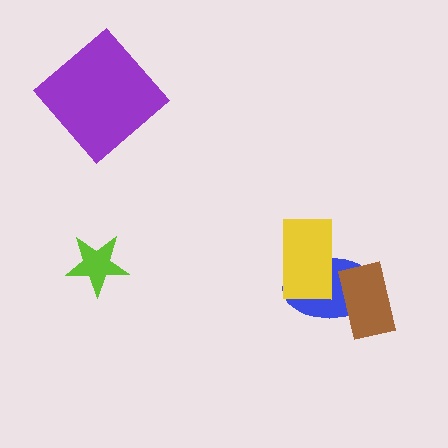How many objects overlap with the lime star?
0 objects overlap with the lime star.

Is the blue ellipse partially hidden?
Yes, it is partially covered by another shape.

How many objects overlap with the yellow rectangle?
1 object overlaps with the yellow rectangle.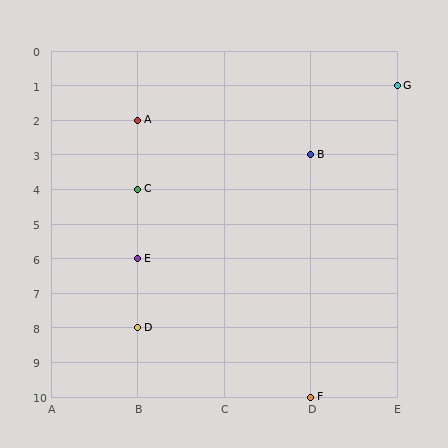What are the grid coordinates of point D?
Point D is at grid coordinates (B, 8).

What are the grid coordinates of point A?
Point A is at grid coordinates (B, 2).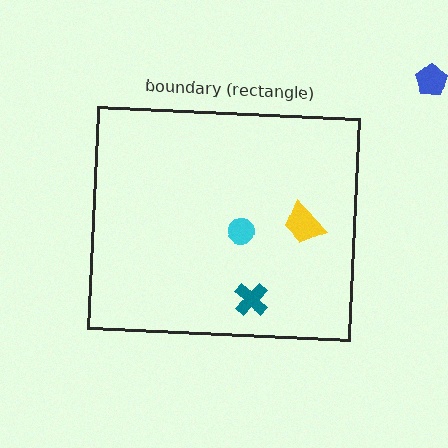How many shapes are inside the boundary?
3 inside, 1 outside.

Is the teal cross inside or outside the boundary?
Inside.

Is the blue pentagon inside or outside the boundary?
Outside.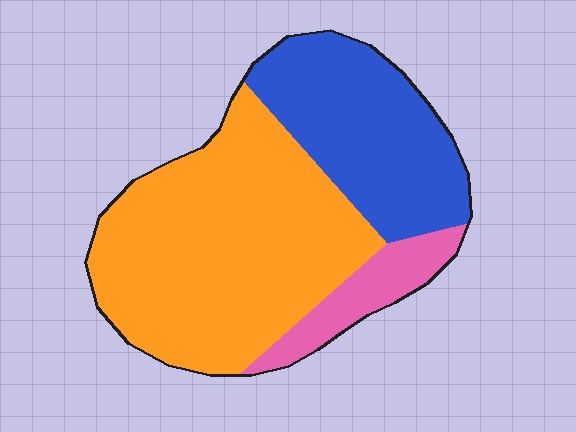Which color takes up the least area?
Pink, at roughly 10%.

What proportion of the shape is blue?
Blue covers 32% of the shape.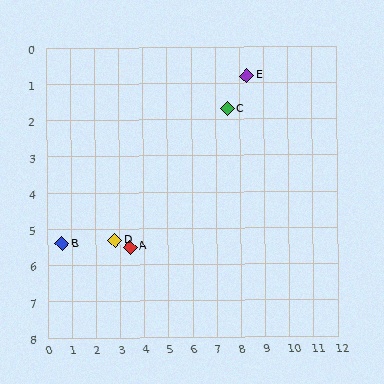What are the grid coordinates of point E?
Point E is at approximately (8.3, 0.8).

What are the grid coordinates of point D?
Point D is at approximately (2.8, 5.3).